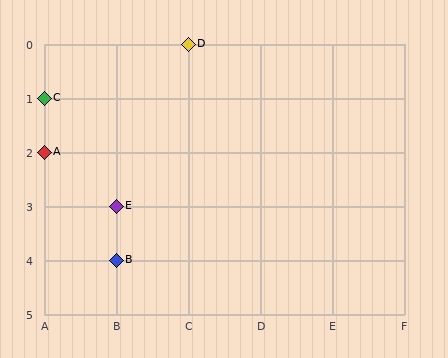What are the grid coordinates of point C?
Point C is at grid coordinates (A, 1).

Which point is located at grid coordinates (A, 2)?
Point A is at (A, 2).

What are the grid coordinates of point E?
Point E is at grid coordinates (B, 3).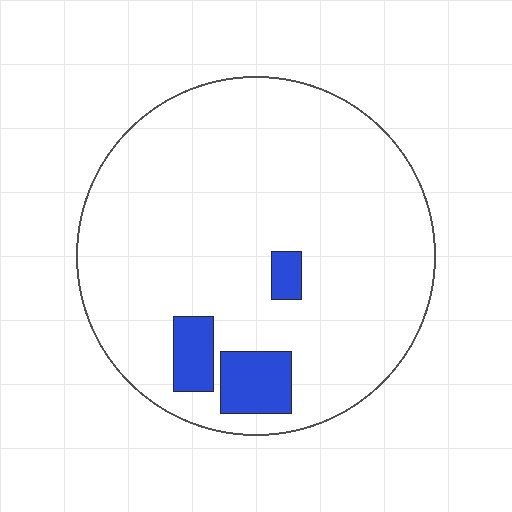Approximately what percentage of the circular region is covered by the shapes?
Approximately 10%.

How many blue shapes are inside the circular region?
3.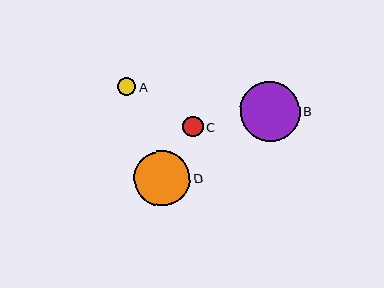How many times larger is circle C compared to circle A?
Circle C is approximately 1.1 times the size of circle A.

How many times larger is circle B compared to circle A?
Circle B is approximately 3.3 times the size of circle A.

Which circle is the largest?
Circle B is the largest with a size of approximately 60 pixels.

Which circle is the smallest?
Circle A is the smallest with a size of approximately 18 pixels.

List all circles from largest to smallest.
From largest to smallest: B, D, C, A.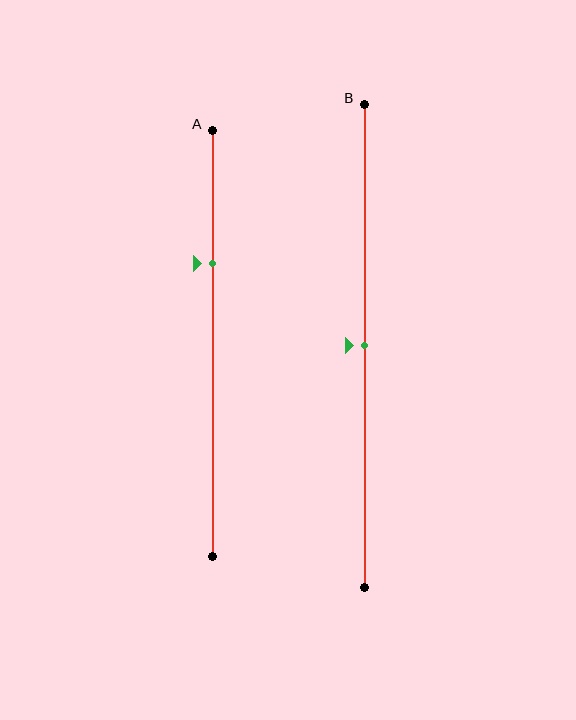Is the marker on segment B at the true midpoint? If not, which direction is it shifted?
Yes, the marker on segment B is at the true midpoint.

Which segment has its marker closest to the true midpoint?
Segment B has its marker closest to the true midpoint.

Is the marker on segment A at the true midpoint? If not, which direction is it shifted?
No, the marker on segment A is shifted upward by about 19% of the segment length.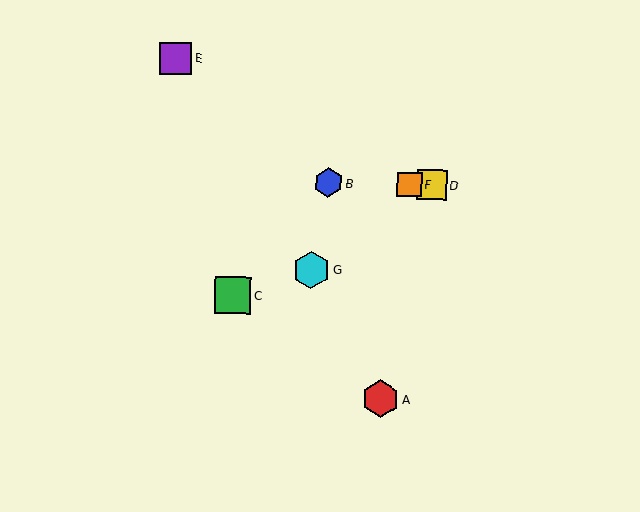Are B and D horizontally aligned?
Yes, both are at y≈183.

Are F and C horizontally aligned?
No, F is at y≈184 and C is at y≈295.